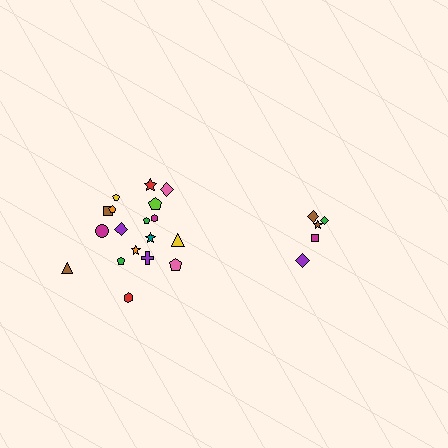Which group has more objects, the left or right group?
The left group.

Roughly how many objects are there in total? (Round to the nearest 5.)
Roughly 25 objects in total.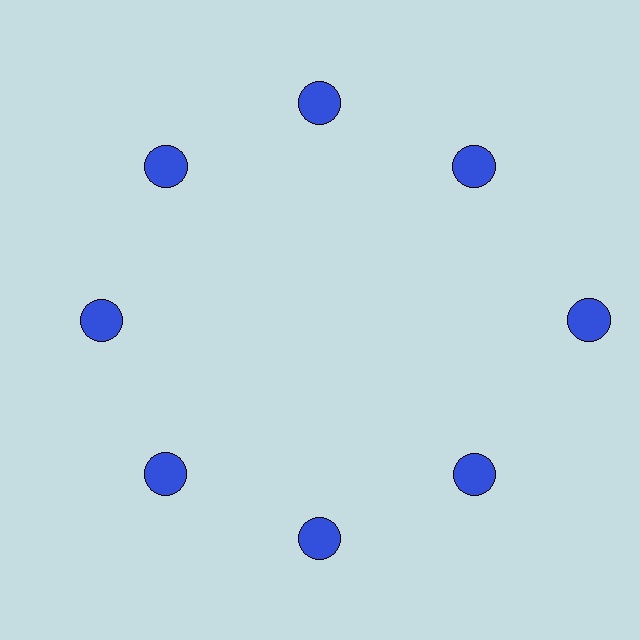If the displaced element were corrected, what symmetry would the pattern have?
It would have 8-fold rotational symmetry — the pattern would map onto itself every 45 degrees.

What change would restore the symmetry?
The symmetry would be restored by moving it inward, back onto the ring so that all 8 circles sit at equal angles and equal distance from the center.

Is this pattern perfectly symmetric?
No. The 8 blue circles are arranged in a ring, but one element near the 3 o'clock position is pushed outward from the center, breaking the 8-fold rotational symmetry.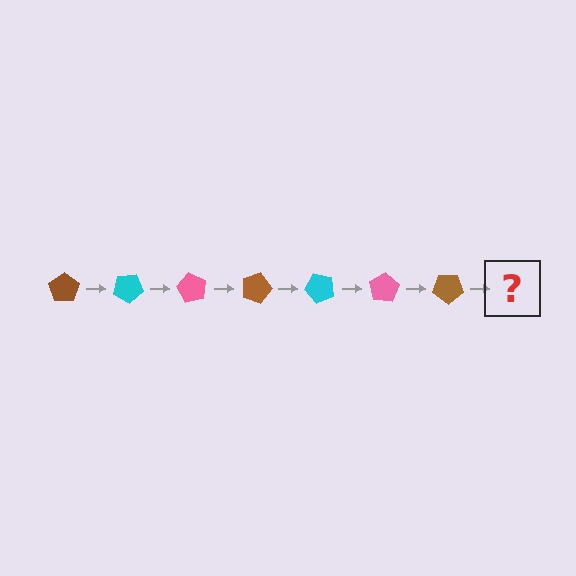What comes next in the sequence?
The next element should be a cyan pentagon, rotated 210 degrees from the start.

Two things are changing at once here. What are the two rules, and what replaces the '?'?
The two rules are that it rotates 30 degrees each step and the color cycles through brown, cyan, and pink. The '?' should be a cyan pentagon, rotated 210 degrees from the start.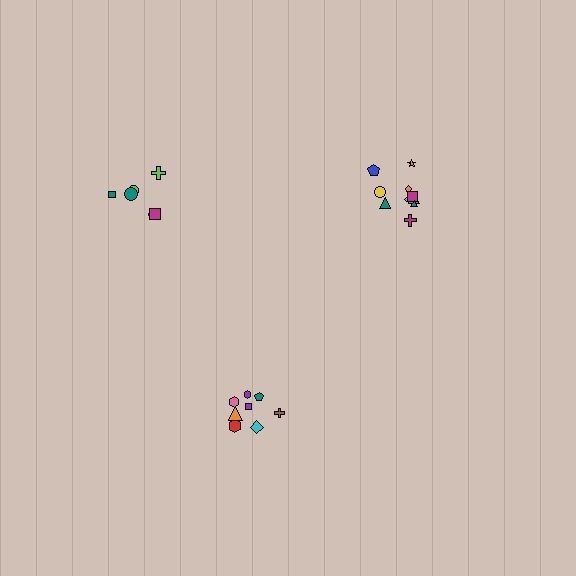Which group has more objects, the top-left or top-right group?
The top-right group.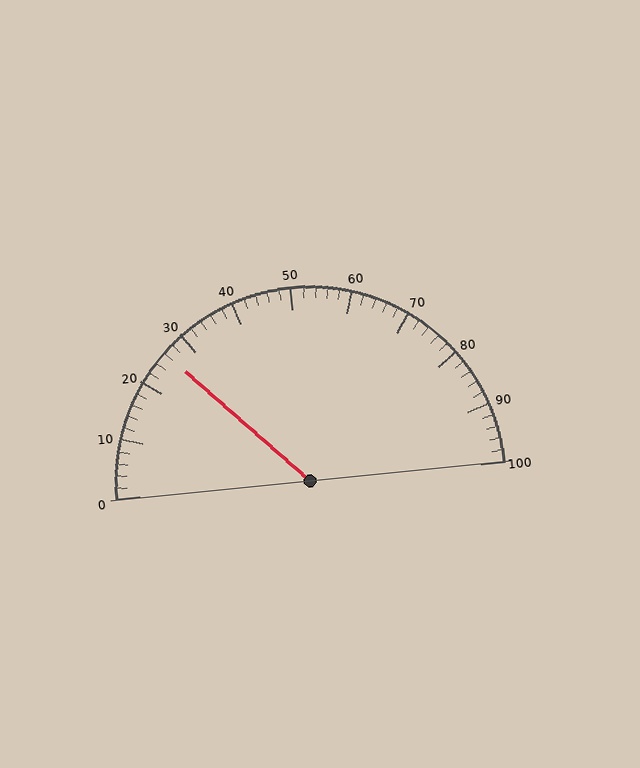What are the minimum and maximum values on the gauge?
The gauge ranges from 0 to 100.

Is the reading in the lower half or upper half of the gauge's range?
The reading is in the lower half of the range (0 to 100).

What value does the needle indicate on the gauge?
The needle indicates approximately 26.